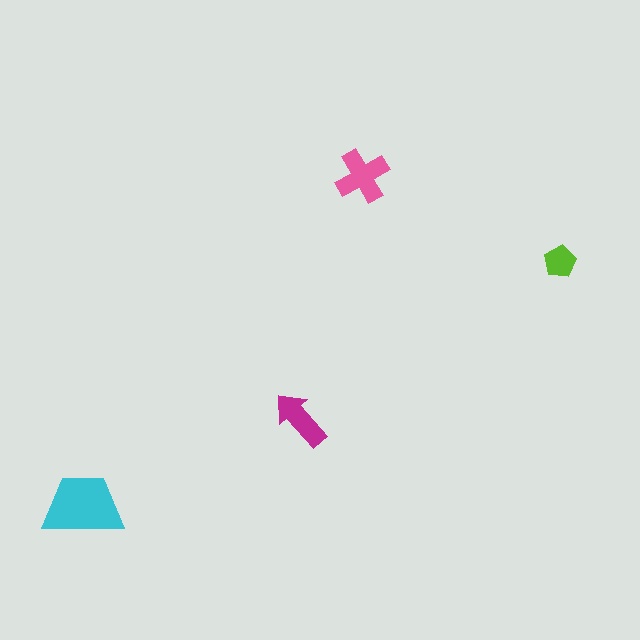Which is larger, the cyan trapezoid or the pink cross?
The cyan trapezoid.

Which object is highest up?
The pink cross is topmost.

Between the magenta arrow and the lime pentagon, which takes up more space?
The magenta arrow.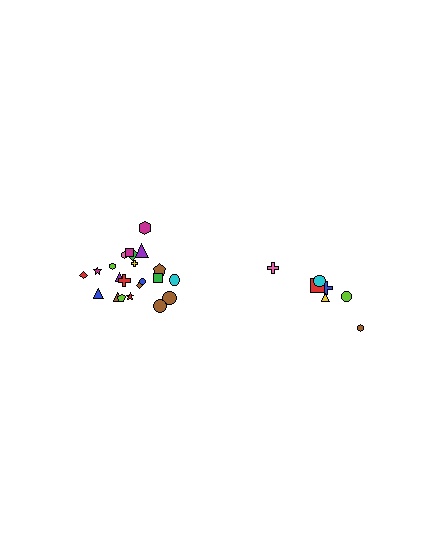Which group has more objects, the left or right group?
The left group.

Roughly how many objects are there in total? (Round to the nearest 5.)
Roughly 30 objects in total.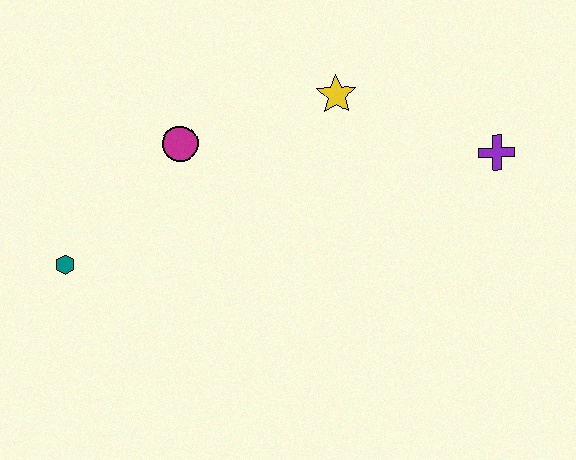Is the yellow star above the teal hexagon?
Yes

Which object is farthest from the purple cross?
The teal hexagon is farthest from the purple cross.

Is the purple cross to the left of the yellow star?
No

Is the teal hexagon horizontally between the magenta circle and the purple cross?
No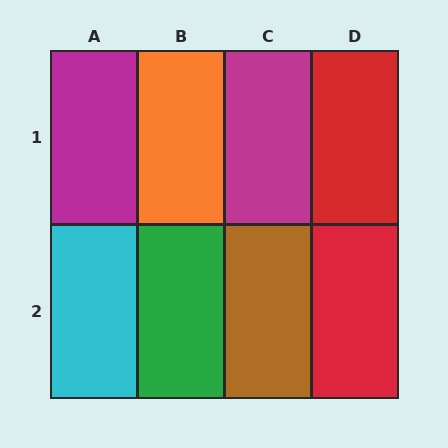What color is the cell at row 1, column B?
Orange.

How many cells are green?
1 cell is green.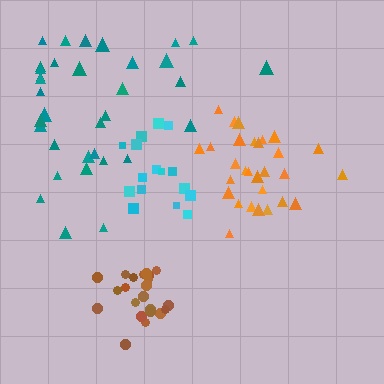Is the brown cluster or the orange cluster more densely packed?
Brown.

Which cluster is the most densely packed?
Brown.